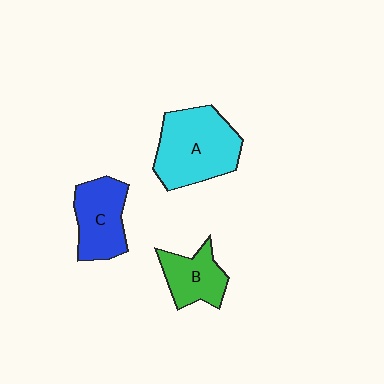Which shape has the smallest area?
Shape B (green).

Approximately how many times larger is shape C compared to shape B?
Approximately 1.3 times.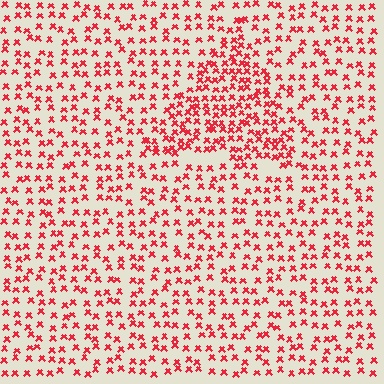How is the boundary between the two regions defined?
The boundary is defined by a change in element density (approximately 1.8x ratio). All elements are the same color, size, and shape.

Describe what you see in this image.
The image contains small red elements arranged at two different densities. A triangle-shaped region is visible where the elements are more densely packed than the surrounding area.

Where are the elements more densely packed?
The elements are more densely packed inside the triangle boundary.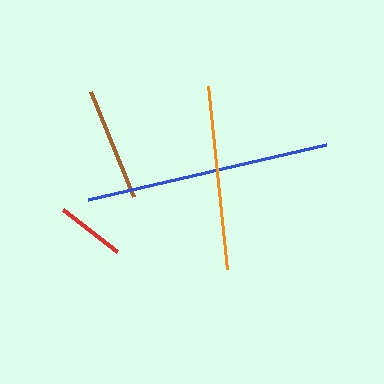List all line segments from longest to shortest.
From longest to shortest: blue, orange, brown, red.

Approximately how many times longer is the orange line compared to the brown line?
The orange line is approximately 1.6 times the length of the brown line.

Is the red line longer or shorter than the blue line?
The blue line is longer than the red line.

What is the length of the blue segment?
The blue segment is approximately 245 pixels long.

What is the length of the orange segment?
The orange segment is approximately 184 pixels long.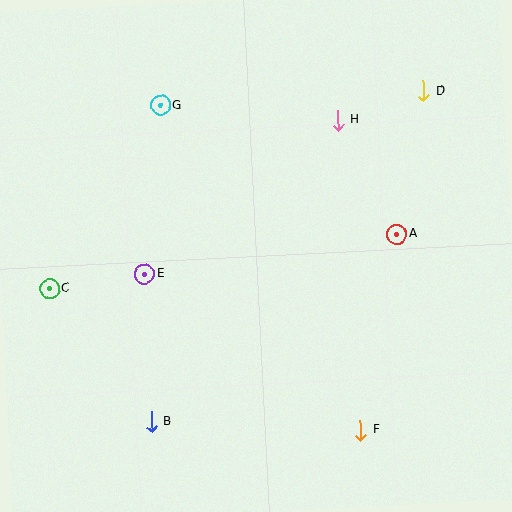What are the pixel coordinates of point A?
Point A is at (397, 234).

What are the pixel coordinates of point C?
Point C is at (50, 289).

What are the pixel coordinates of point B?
Point B is at (152, 421).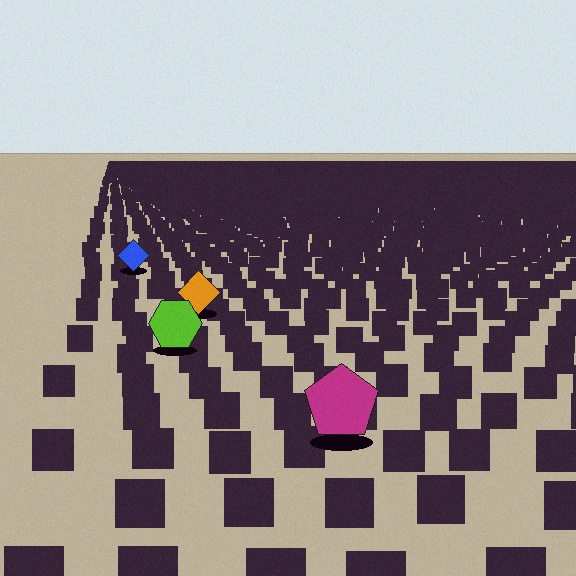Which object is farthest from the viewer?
The blue diamond is farthest from the viewer. It appears smaller and the ground texture around it is denser.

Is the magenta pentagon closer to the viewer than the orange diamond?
Yes. The magenta pentagon is closer — you can tell from the texture gradient: the ground texture is coarser near it.